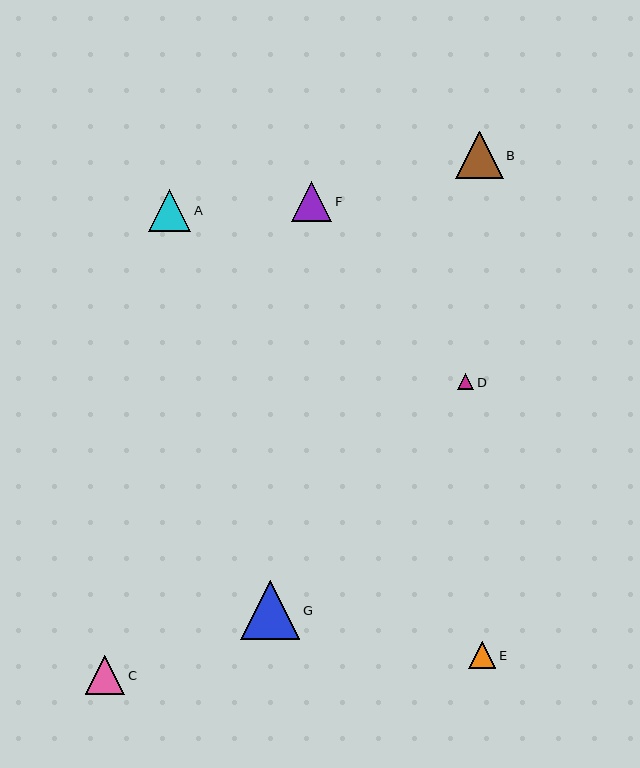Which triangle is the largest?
Triangle G is the largest with a size of approximately 59 pixels.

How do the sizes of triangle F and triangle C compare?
Triangle F and triangle C are approximately the same size.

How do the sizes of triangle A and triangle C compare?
Triangle A and triangle C are approximately the same size.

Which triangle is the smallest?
Triangle D is the smallest with a size of approximately 16 pixels.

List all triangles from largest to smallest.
From largest to smallest: G, B, A, F, C, E, D.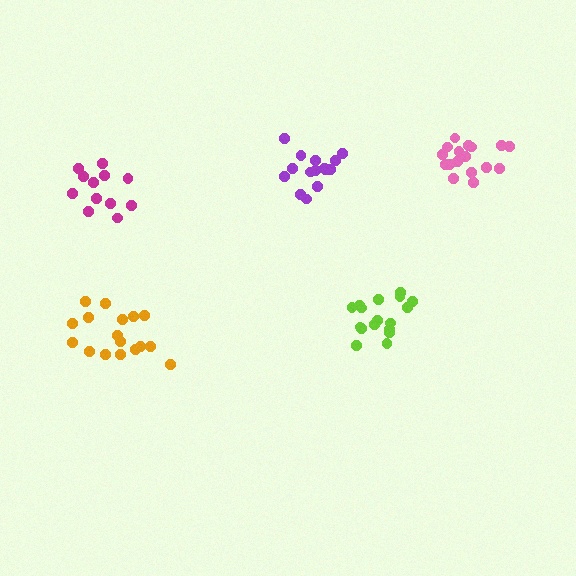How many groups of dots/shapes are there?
There are 5 groups.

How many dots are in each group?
Group 1: 17 dots, Group 2: 15 dots, Group 3: 17 dots, Group 4: 12 dots, Group 5: 17 dots (78 total).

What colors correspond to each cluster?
The clusters are colored: lime, purple, orange, magenta, pink.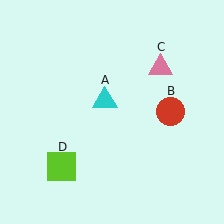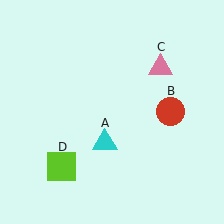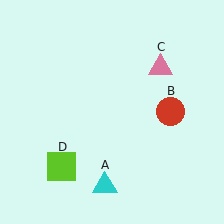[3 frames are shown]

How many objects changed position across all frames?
1 object changed position: cyan triangle (object A).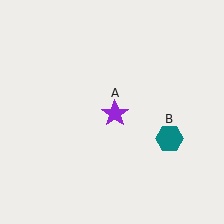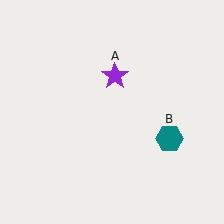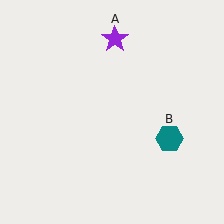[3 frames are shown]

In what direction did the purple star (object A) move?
The purple star (object A) moved up.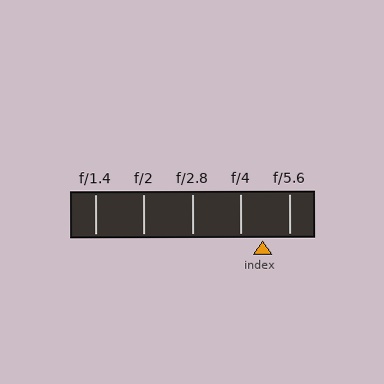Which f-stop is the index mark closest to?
The index mark is closest to f/4.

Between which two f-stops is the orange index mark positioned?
The index mark is between f/4 and f/5.6.